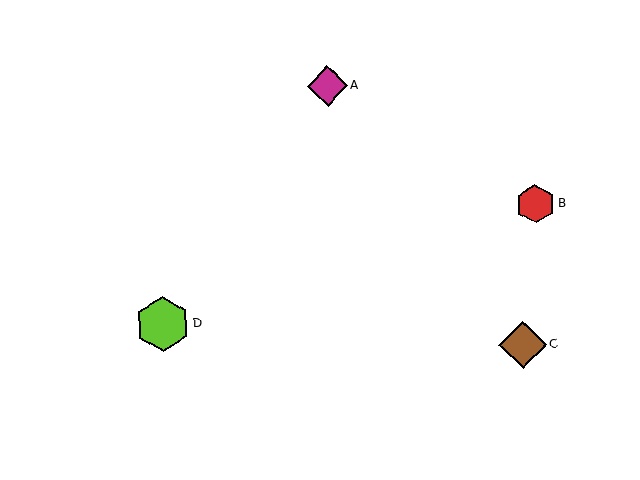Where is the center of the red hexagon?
The center of the red hexagon is at (535, 204).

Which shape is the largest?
The lime hexagon (labeled D) is the largest.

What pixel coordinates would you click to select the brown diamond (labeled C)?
Click at (523, 345) to select the brown diamond C.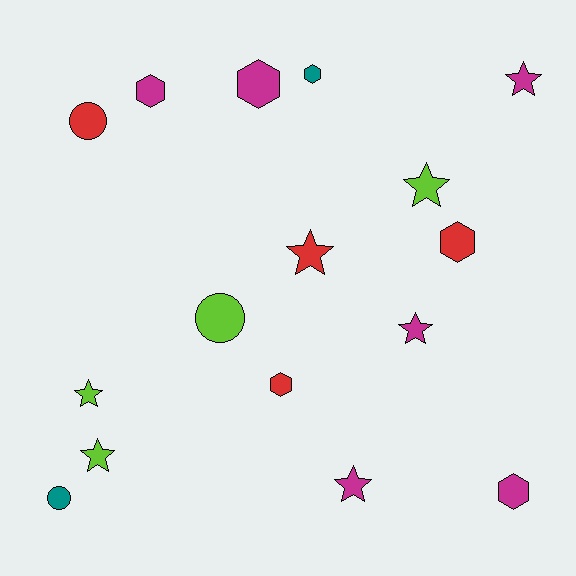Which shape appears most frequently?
Star, with 7 objects.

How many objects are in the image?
There are 16 objects.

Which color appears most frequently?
Magenta, with 6 objects.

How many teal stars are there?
There are no teal stars.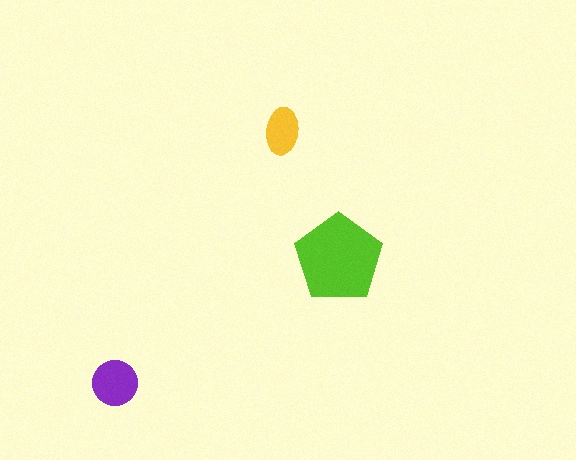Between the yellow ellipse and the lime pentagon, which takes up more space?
The lime pentagon.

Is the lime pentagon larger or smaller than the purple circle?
Larger.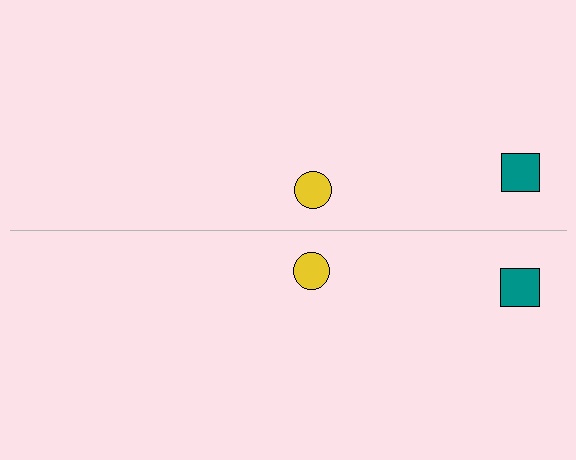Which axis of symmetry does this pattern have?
The pattern has a horizontal axis of symmetry running through the center of the image.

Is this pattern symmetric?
Yes, this pattern has bilateral (reflection) symmetry.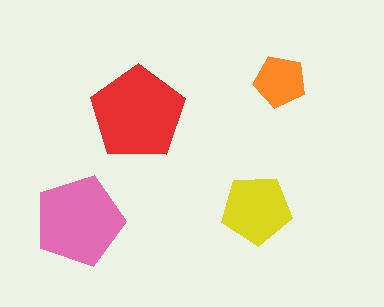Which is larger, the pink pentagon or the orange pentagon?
The pink one.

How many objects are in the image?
There are 4 objects in the image.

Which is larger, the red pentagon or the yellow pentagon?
The red one.